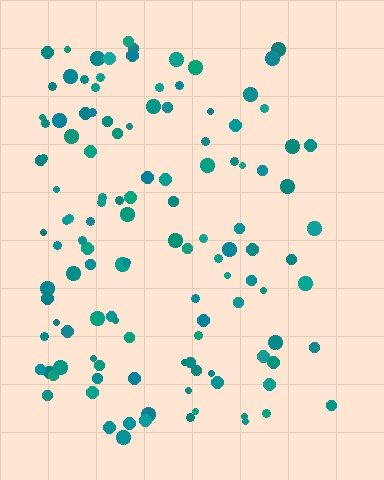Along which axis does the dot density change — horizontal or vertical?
Horizontal.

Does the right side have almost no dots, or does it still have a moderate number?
Still a moderate number, just noticeably fewer than the left.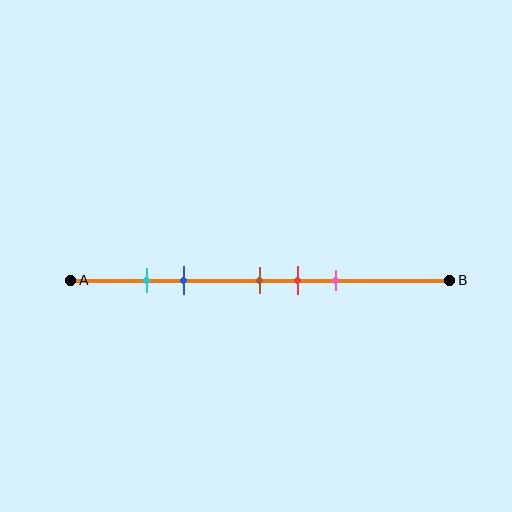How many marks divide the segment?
There are 5 marks dividing the segment.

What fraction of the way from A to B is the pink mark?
The pink mark is approximately 70% (0.7) of the way from A to B.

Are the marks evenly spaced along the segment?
No, the marks are not evenly spaced.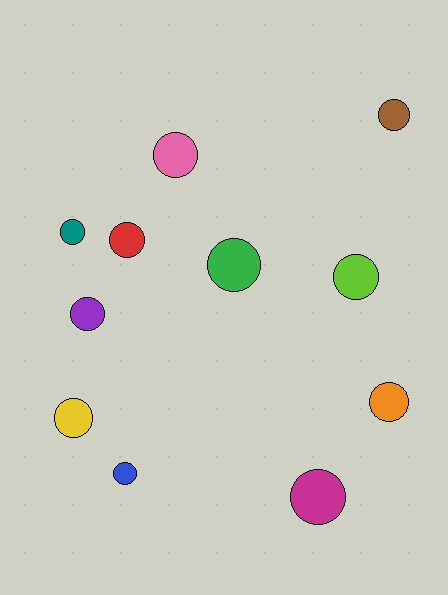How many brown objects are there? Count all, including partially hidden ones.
There is 1 brown object.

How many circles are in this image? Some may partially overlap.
There are 11 circles.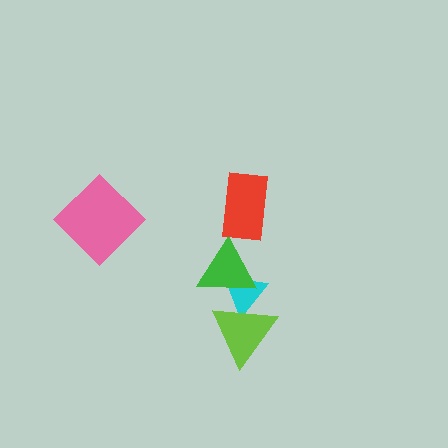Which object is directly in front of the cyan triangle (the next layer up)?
The lime triangle is directly in front of the cyan triangle.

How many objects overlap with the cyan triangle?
2 objects overlap with the cyan triangle.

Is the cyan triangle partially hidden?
Yes, it is partially covered by another shape.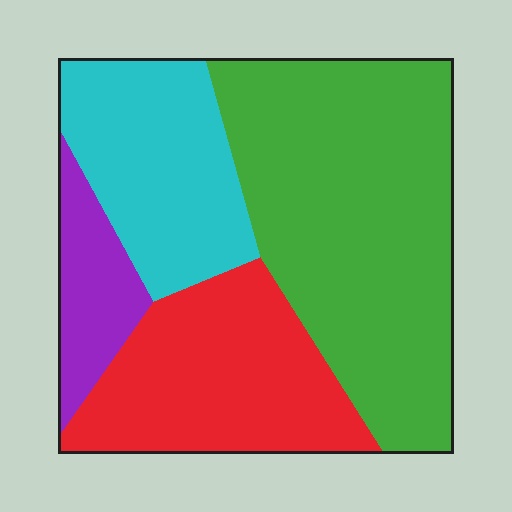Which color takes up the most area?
Green, at roughly 45%.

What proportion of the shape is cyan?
Cyan takes up about one fifth (1/5) of the shape.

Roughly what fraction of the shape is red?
Red covers 25% of the shape.